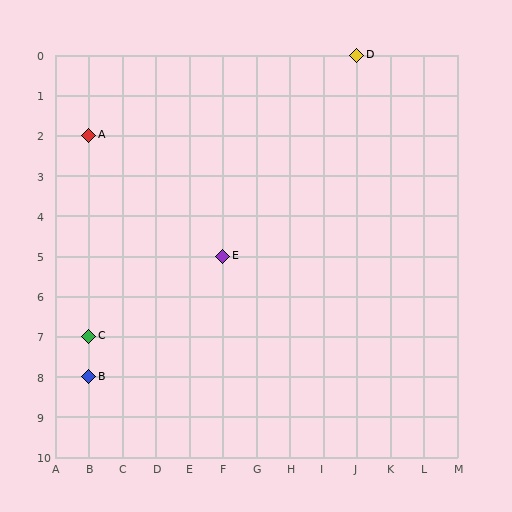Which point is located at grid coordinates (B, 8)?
Point B is at (B, 8).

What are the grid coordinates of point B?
Point B is at grid coordinates (B, 8).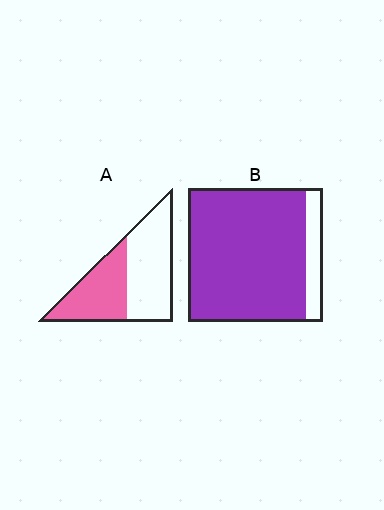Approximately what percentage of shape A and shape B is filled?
A is approximately 45% and B is approximately 85%.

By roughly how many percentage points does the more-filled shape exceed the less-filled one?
By roughly 45 percentage points (B over A).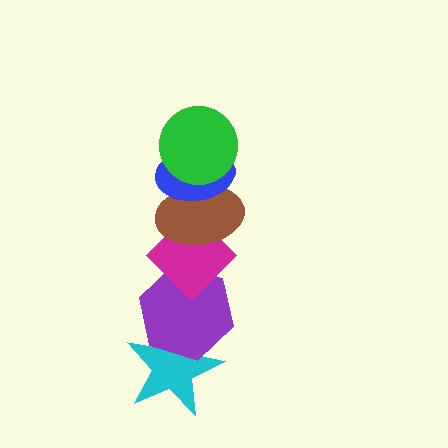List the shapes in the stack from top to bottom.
From top to bottom: the green circle, the blue ellipse, the brown ellipse, the magenta diamond, the purple hexagon, the cyan star.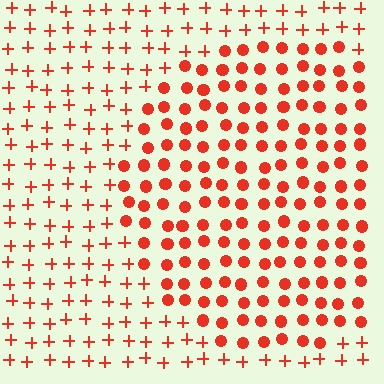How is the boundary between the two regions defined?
The boundary is defined by a change in element shape: circles inside vs. plus signs outside. All elements share the same color and spacing.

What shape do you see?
I see a circle.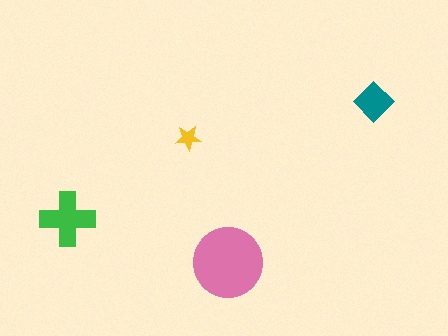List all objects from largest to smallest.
The pink circle, the green cross, the teal diamond, the yellow star.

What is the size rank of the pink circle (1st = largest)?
1st.